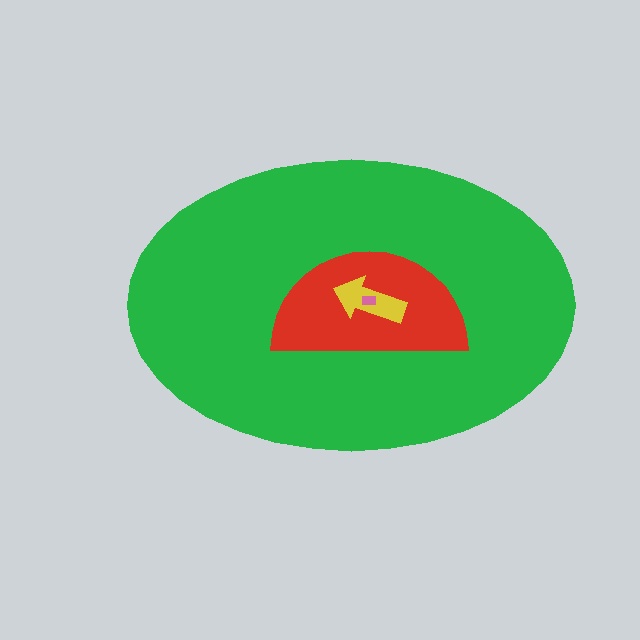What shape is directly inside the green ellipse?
The red semicircle.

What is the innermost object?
The pink rectangle.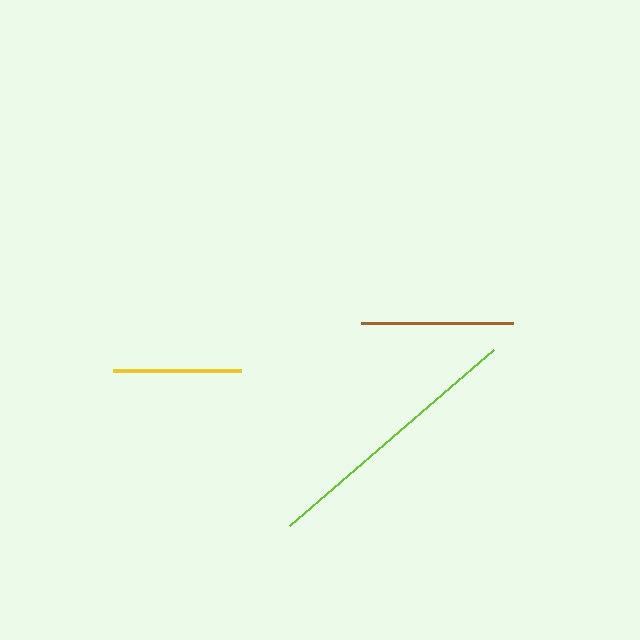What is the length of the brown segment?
The brown segment is approximately 152 pixels long.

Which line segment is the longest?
The lime line is the longest at approximately 270 pixels.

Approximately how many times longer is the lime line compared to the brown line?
The lime line is approximately 1.8 times the length of the brown line.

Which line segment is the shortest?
The yellow line is the shortest at approximately 128 pixels.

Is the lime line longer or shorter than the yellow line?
The lime line is longer than the yellow line.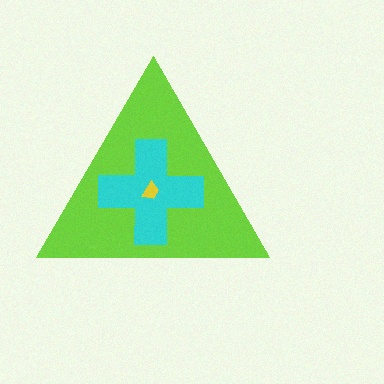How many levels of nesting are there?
3.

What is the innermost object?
The yellow trapezoid.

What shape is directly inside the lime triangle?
The cyan cross.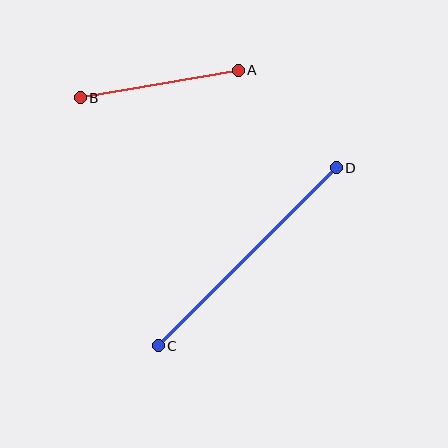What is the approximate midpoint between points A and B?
The midpoint is at approximately (159, 84) pixels.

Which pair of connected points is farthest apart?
Points C and D are farthest apart.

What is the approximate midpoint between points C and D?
The midpoint is at approximately (247, 257) pixels.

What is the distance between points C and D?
The distance is approximately 252 pixels.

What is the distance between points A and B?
The distance is approximately 161 pixels.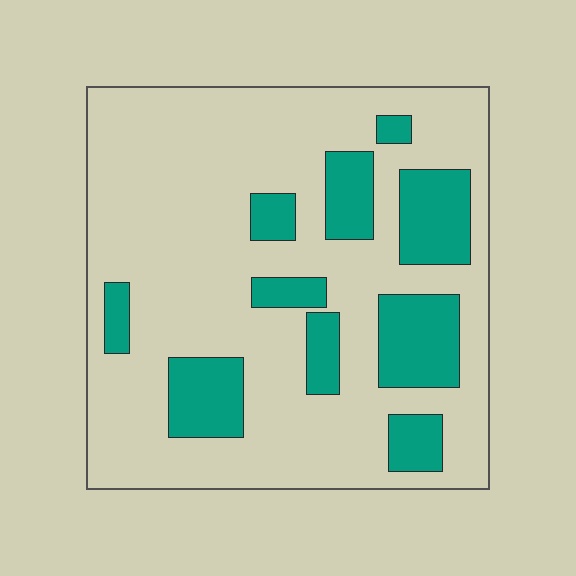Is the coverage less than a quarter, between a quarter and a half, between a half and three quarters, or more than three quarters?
Less than a quarter.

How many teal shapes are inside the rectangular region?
10.